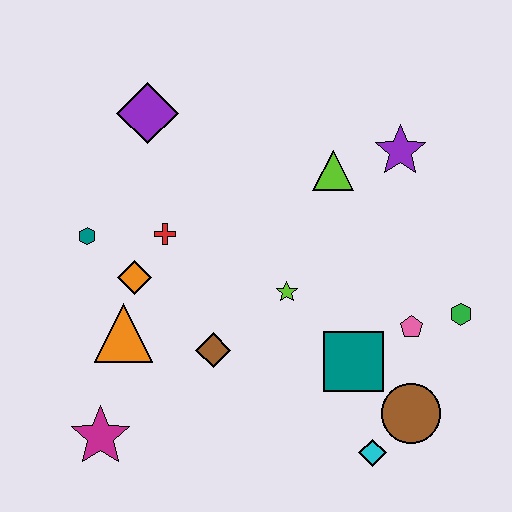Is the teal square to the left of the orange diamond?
No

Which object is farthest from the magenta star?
The purple star is farthest from the magenta star.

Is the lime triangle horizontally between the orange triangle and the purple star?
Yes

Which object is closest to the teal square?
The pink pentagon is closest to the teal square.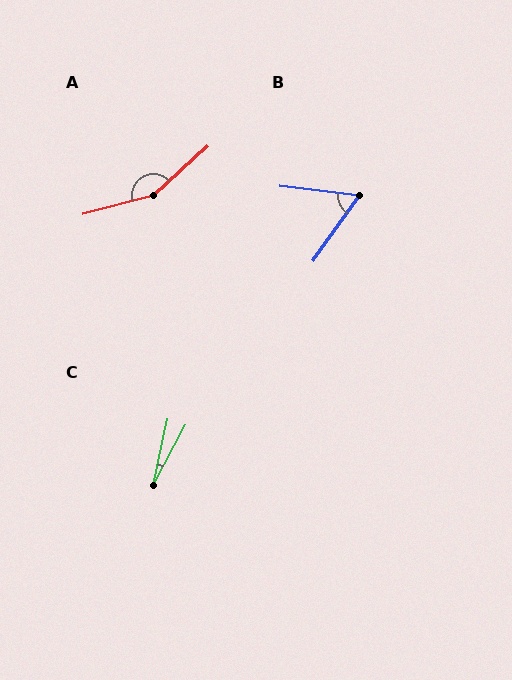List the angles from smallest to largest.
C (16°), B (62°), A (152°).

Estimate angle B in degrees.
Approximately 62 degrees.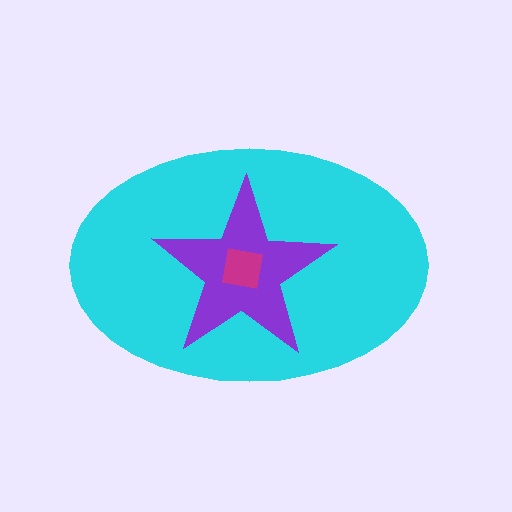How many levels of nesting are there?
3.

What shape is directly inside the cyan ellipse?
The purple star.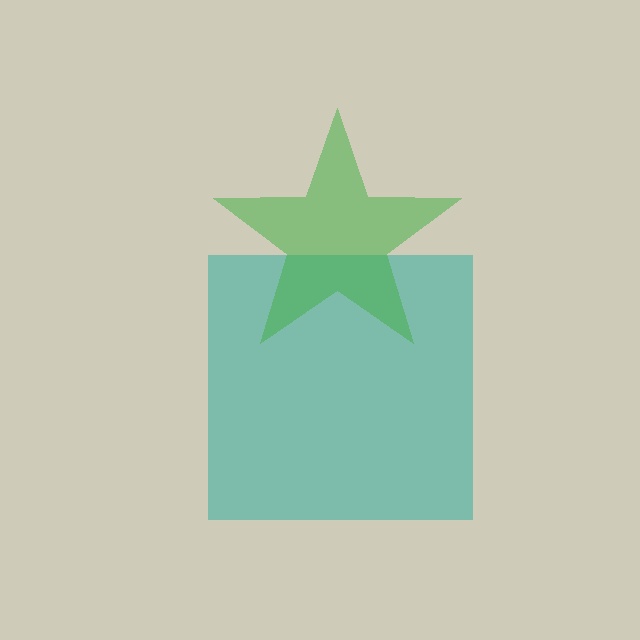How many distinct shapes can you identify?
There are 2 distinct shapes: a teal square, a green star.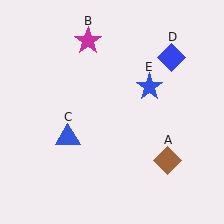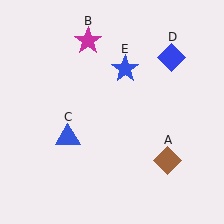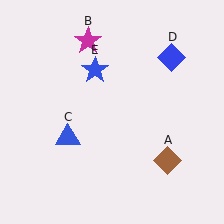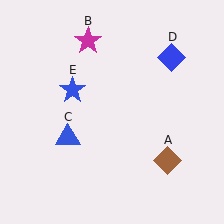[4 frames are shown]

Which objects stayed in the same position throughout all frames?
Brown diamond (object A) and magenta star (object B) and blue triangle (object C) and blue diamond (object D) remained stationary.